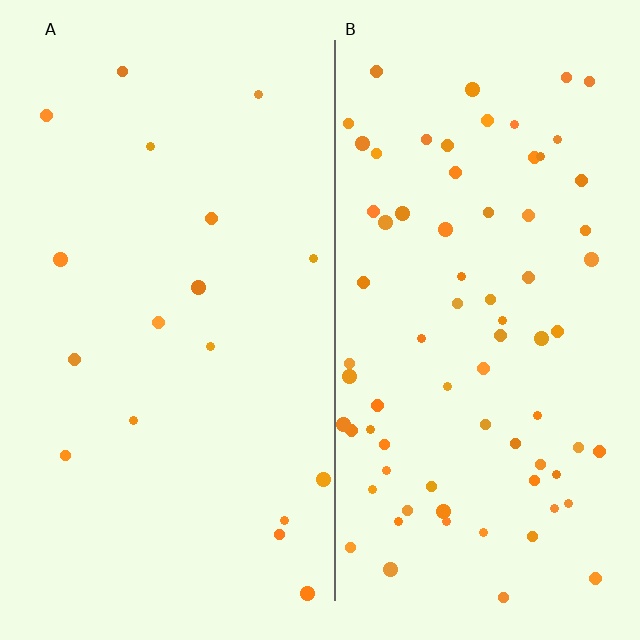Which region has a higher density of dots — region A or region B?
B (the right).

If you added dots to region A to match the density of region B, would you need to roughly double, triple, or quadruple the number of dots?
Approximately quadruple.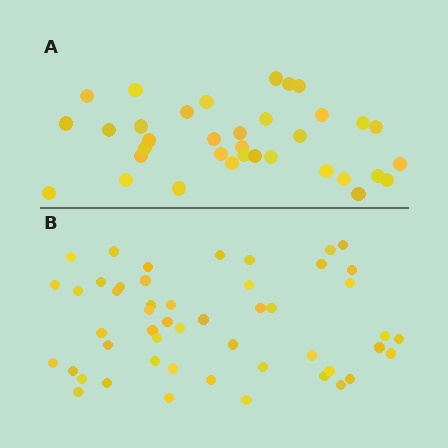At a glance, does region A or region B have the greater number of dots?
Region B (the bottom region) has more dots.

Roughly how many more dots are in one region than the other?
Region B has approximately 15 more dots than region A.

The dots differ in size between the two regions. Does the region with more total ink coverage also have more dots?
No. Region A has more total ink coverage because its dots are larger, but region B actually contains more individual dots. Total area can be misleading — the number of items is what matters here.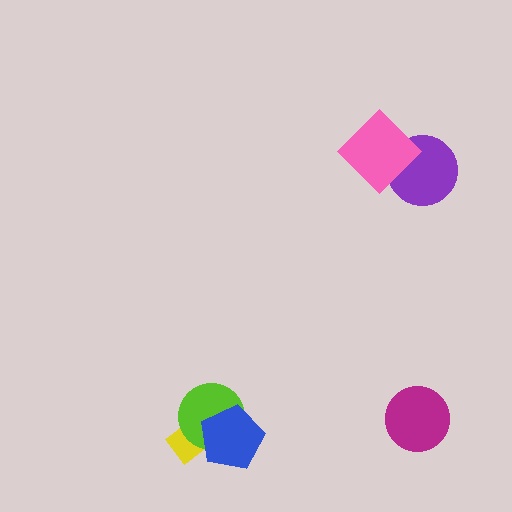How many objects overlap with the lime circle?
2 objects overlap with the lime circle.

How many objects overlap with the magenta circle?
0 objects overlap with the magenta circle.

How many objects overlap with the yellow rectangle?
2 objects overlap with the yellow rectangle.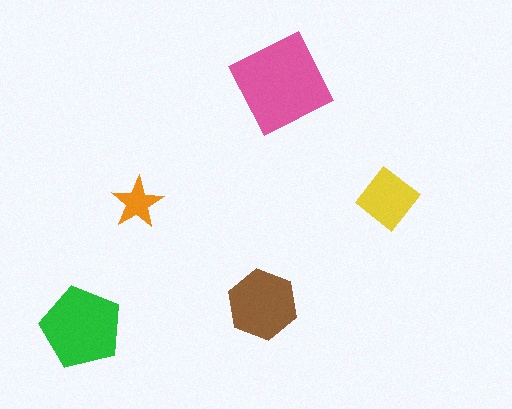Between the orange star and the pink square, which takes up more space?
The pink square.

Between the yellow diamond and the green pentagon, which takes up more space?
The green pentagon.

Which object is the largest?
The pink square.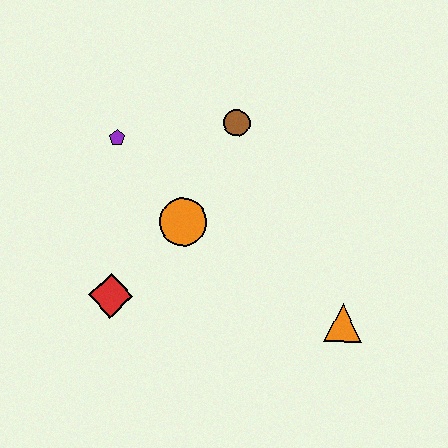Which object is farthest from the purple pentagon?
The orange triangle is farthest from the purple pentagon.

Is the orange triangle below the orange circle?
Yes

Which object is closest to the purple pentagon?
The orange circle is closest to the purple pentagon.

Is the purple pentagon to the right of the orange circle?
No